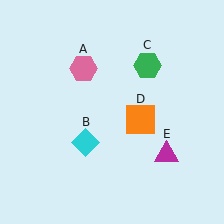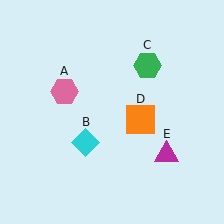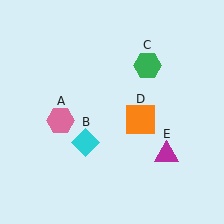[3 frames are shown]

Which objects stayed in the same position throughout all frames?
Cyan diamond (object B) and green hexagon (object C) and orange square (object D) and magenta triangle (object E) remained stationary.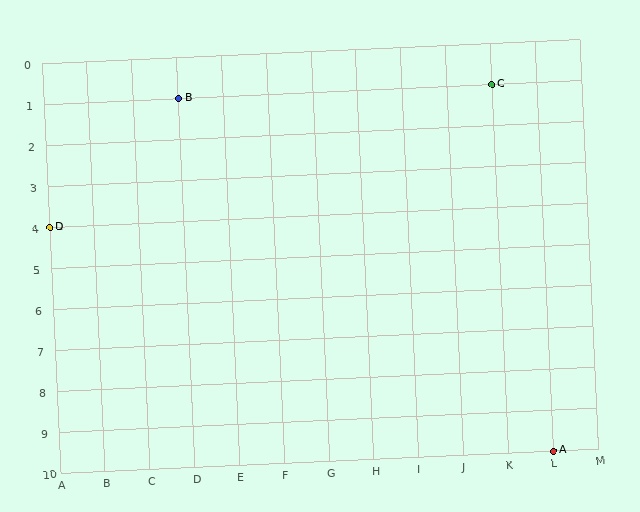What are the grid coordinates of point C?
Point C is at grid coordinates (K, 1).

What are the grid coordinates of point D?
Point D is at grid coordinates (A, 4).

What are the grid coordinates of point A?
Point A is at grid coordinates (L, 10).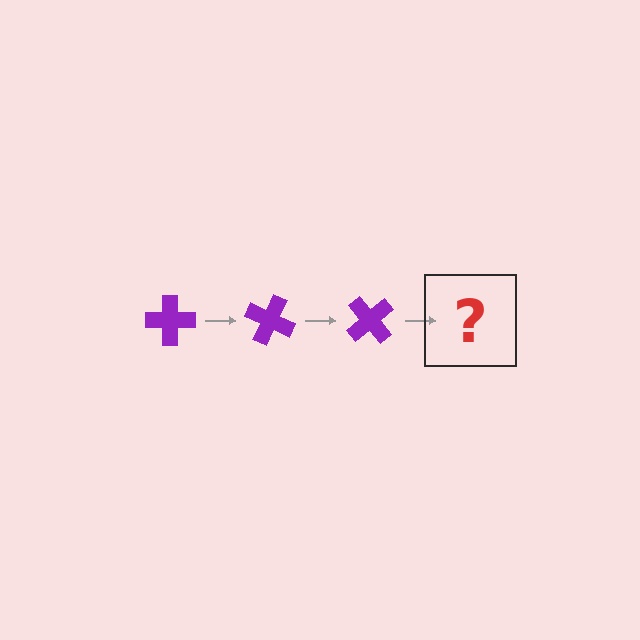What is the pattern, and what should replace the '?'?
The pattern is that the cross rotates 25 degrees each step. The '?' should be a purple cross rotated 75 degrees.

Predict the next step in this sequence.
The next step is a purple cross rotated 75 degrees.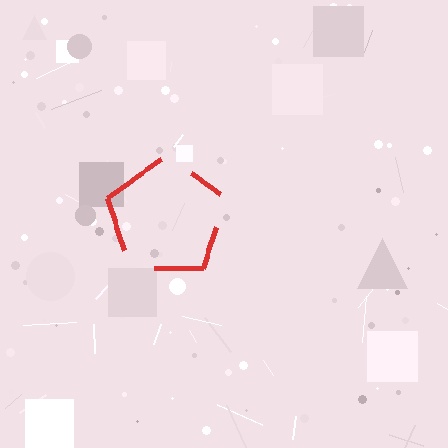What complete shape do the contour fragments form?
The contour fragments form a pentagon.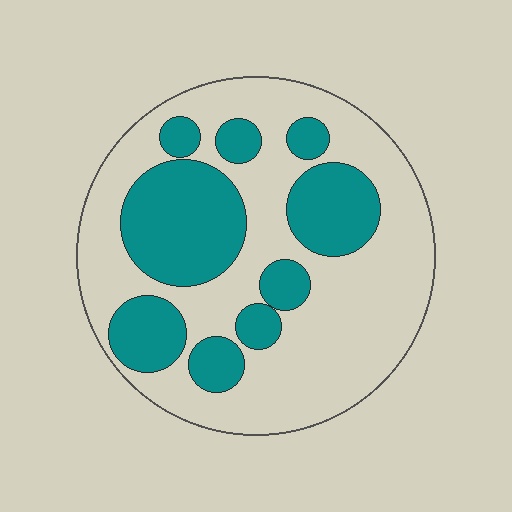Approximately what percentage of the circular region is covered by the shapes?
Approximately 35%.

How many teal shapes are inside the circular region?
9.